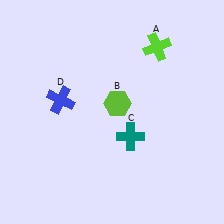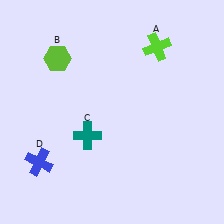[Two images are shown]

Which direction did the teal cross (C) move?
The teal cross (C) moved left.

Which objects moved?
The objects that moved are: the lime hexagon (B), the teal cross (C), the blue cross (D).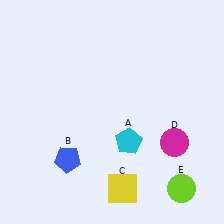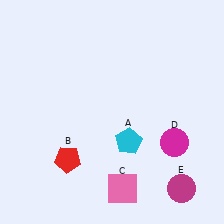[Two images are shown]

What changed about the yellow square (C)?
In Image 1, C is yellow. In Image 2, it changed to pink.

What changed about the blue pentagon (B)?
In Image 1, B is blue. In Image 2, it changed to red.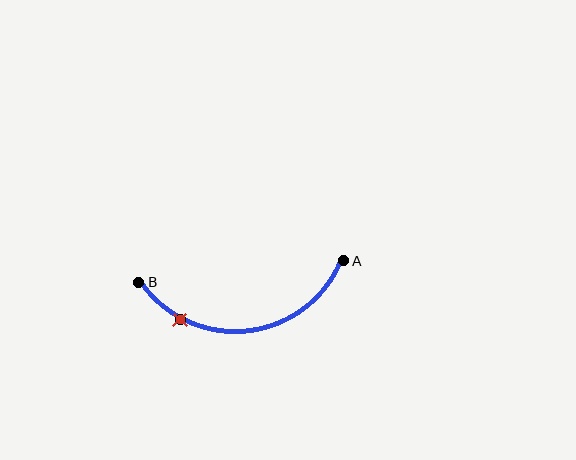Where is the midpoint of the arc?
The arc midpoint is the point on the curve farthest from the straight line joining A and B. It sits below that line.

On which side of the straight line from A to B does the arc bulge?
The arc bulges below the straight line connecting A and B.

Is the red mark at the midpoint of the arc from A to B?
No. The red mark lies on the arc but is closer to endpoint B. The arc midpoint would be at the point on the curve equidistant along the arc from both A and B.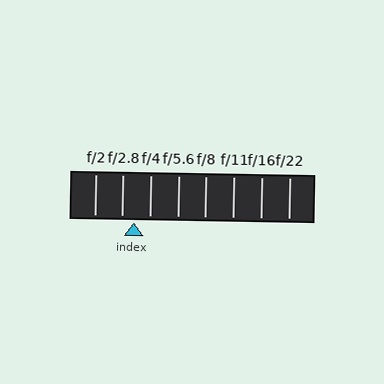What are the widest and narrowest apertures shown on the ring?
The widest aperture shown is f/2 and the narrowest is f/22.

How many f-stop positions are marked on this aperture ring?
There are 8 f-stop positions marked.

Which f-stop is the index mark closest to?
The index mark is closest to f/2.8.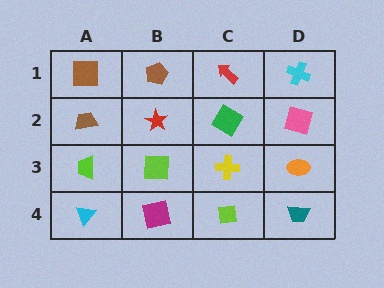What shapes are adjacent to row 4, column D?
An orange ellipse (row 3, column D), a lime square (row 4, column C).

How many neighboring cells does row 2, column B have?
4.